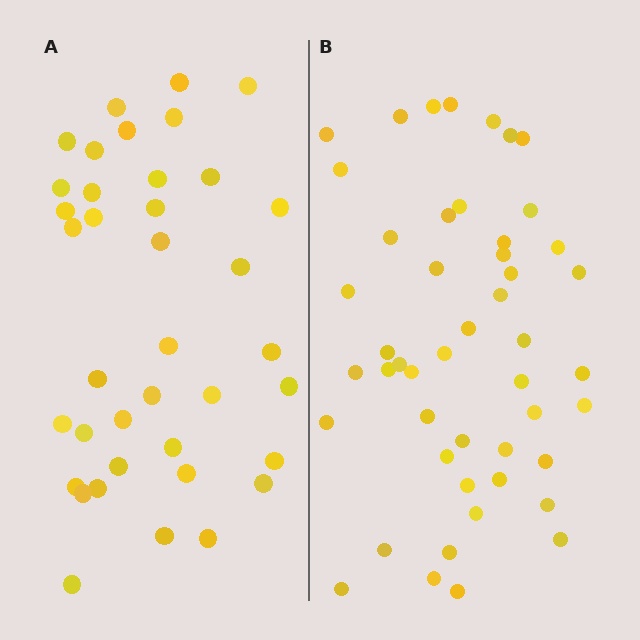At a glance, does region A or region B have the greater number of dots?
Region B (the right region) has more dots.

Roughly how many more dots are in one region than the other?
Region B has roughly 10 or so more dots than region A.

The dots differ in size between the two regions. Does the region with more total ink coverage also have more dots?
No. Region A has more total ink coverage because its dots are larger, but region B actually contains more individual dots. Total area can be misleading — the number of items is what matters here.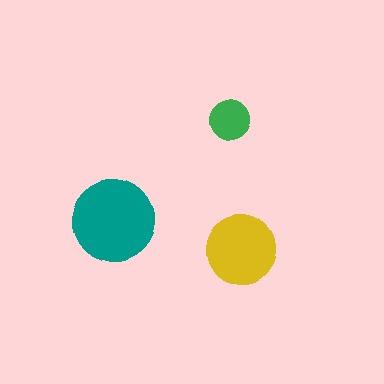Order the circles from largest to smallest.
the teal one, the yellow one, the green one.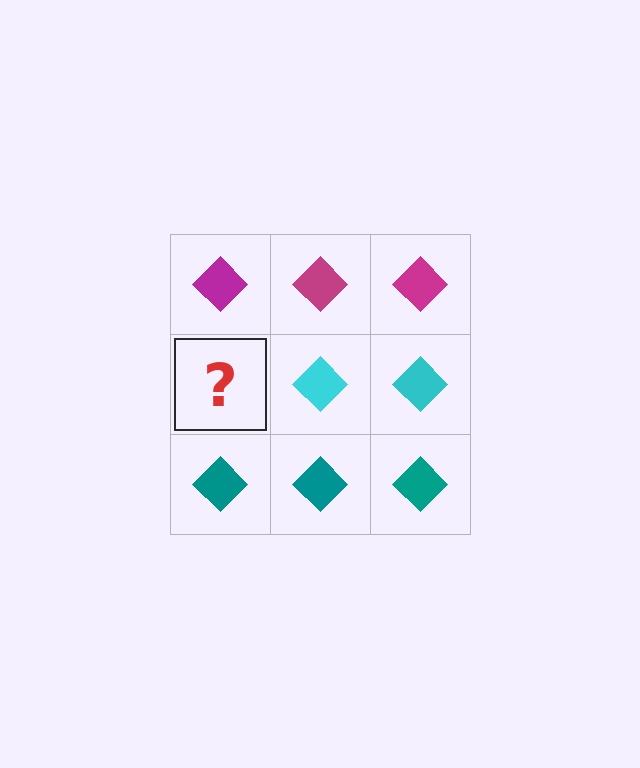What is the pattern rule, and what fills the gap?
The rule is that each row has a consistent color. The gap should be filled with a cyan diamond.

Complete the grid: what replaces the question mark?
The question mark should be replaced with a cyan diamond.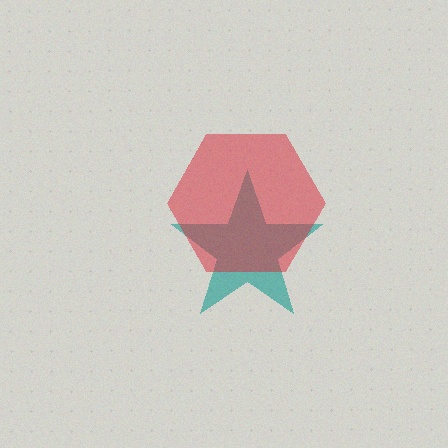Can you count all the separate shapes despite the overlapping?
Yes, there are 2 separate shapes.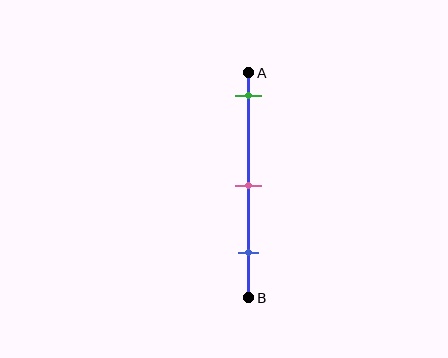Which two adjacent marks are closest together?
The pink and blue marks are the closest adjacent pair.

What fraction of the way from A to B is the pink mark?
The pink mark is approximately 50% (0.5) of the way from A to B.